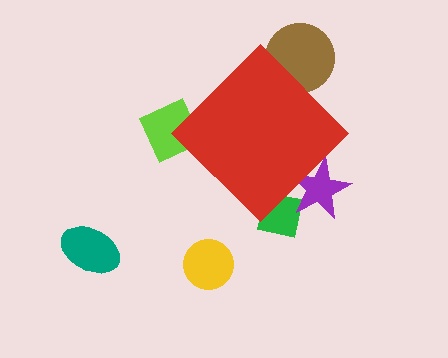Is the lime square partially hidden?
Yes, the lime square is partially hidden behind the red diamond.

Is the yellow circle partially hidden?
No, the yellow circle is fully visible.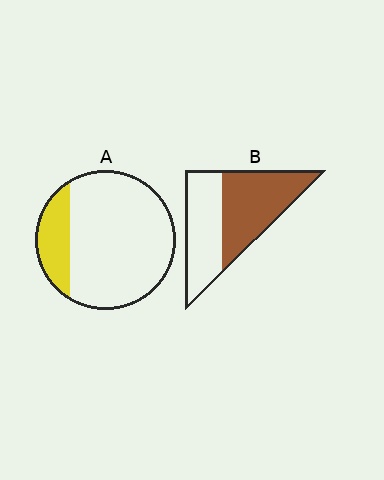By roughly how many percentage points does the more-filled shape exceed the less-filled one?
By roughly 35 percentage points (B over A).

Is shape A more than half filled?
No.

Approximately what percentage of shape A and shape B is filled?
A is approximately 20% and B is approximately 55%.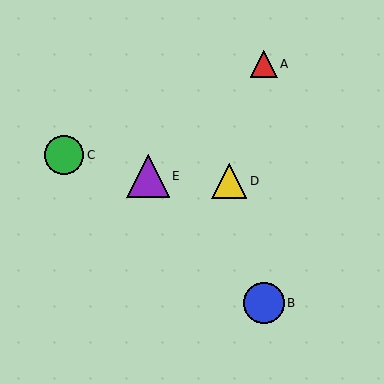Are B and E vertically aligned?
No, B is at x≈264 and E is at x≈148.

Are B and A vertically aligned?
Yes, both are at x≈264.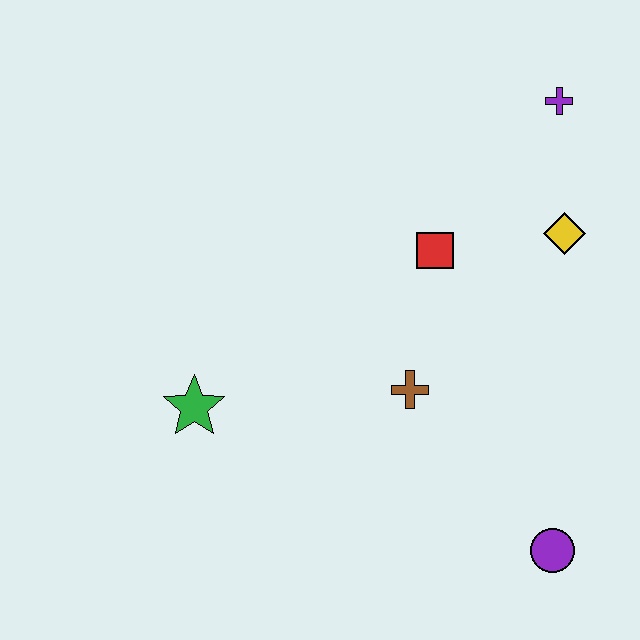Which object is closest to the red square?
The yellow diamond is closest to the red square.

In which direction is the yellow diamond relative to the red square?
The yellow diamond is to the right of the red square.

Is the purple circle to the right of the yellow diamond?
No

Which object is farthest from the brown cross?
The purple cross is farthest from the brown cross.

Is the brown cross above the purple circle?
Yes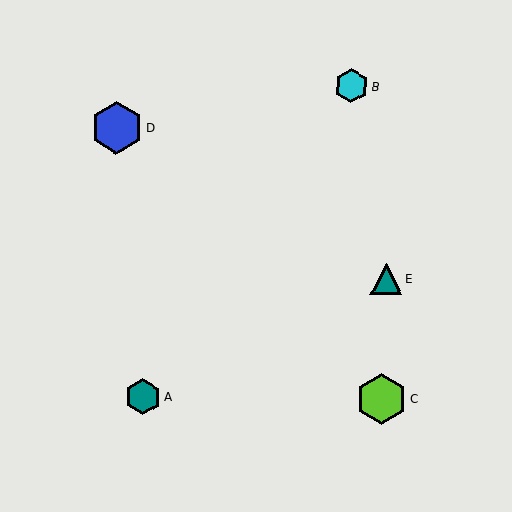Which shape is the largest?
The blue hexagon (labeled D) is the largest.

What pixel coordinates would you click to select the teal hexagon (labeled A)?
Click at (143, 397) to select the teal hexagon A.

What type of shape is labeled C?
Shape C is a lime hexagon.